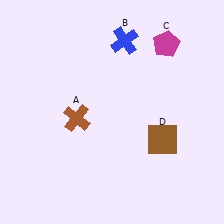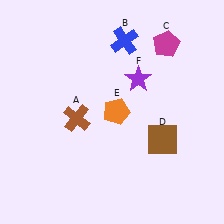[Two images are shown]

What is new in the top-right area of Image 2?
An orange pentagon (E) was added in the top-right area of Image 2.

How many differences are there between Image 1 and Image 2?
There are 2 differences between the two images.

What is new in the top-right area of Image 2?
A purple star (F) was added in the top-right area of Image 2.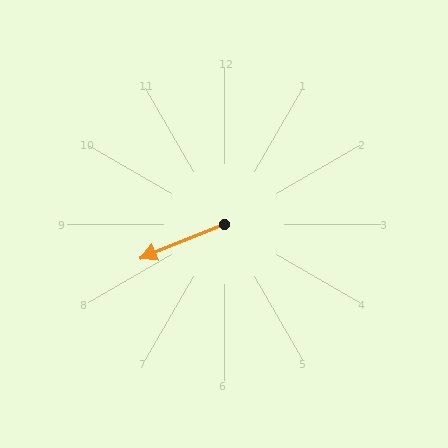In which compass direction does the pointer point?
West.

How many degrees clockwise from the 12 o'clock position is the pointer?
Approximately 248 degrees.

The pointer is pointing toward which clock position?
Roughly 8 o'clock.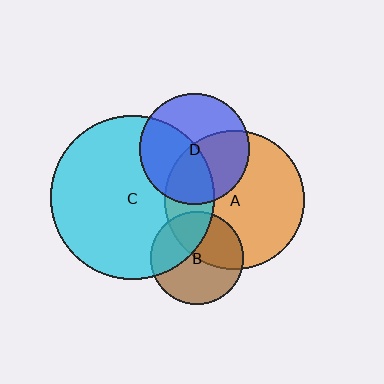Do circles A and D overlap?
Yes.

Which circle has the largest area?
Circle C (cyan).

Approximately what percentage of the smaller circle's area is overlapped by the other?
Approximately 45%.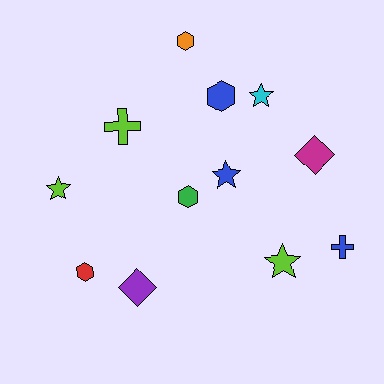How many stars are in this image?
There are 4 stars.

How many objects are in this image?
There are 12 objects.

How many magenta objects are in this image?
There is 1 magenta object.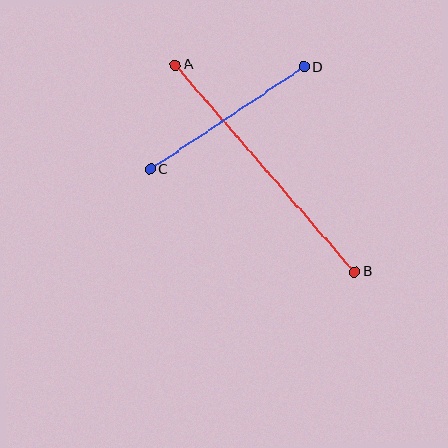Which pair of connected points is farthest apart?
Points A and B are farthest apart.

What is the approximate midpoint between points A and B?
The midpoint is at approximately (265, 168) pixels.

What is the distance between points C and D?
The distance is approximately 184 pixels.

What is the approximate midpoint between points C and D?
The midpoint is at approximately (227, 118) pixels.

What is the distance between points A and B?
The distance is approximately 273 pixels.